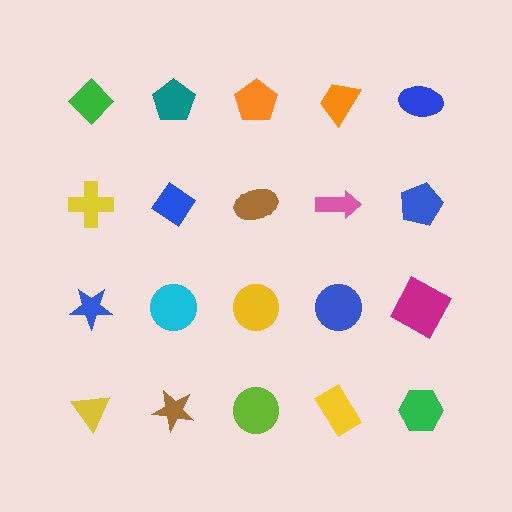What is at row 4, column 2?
A brown star.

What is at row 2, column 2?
A blue diamond.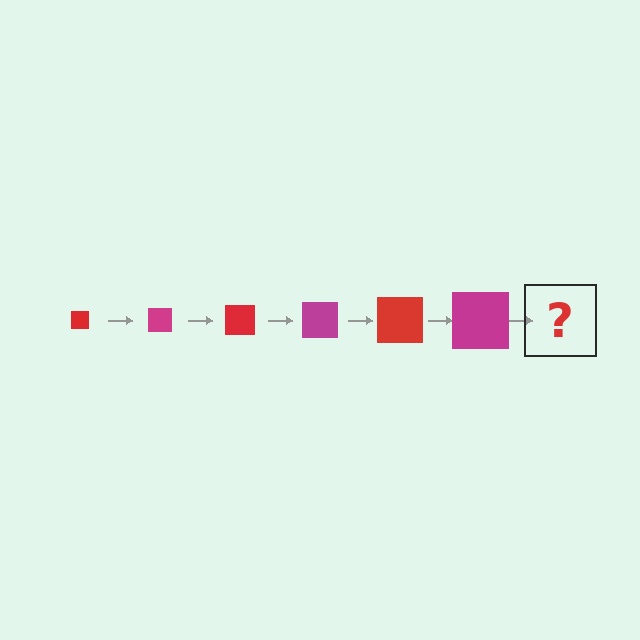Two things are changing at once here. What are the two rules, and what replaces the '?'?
The two rules are that the square grows larger each step and the color cycles through red and magenta. The '?' should be a red square, larger than the previous one.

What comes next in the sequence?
The next element should be a red square, larger than the previous one.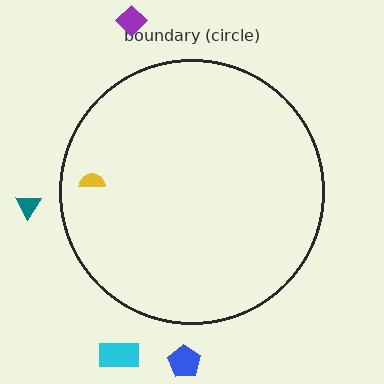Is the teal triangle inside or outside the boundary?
Outside.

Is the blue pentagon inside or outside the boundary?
Outside.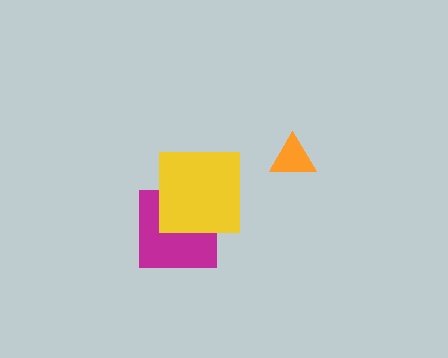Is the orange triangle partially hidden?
No, no other shape covers it.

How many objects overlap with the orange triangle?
0 objects overlap with the orange triangle.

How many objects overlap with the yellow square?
1 object overlaps with the yellow square.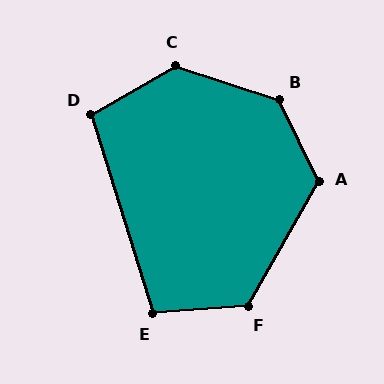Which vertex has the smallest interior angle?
D, at approximately 103 degrees.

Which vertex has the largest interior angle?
B, at approximately 134 degrees.